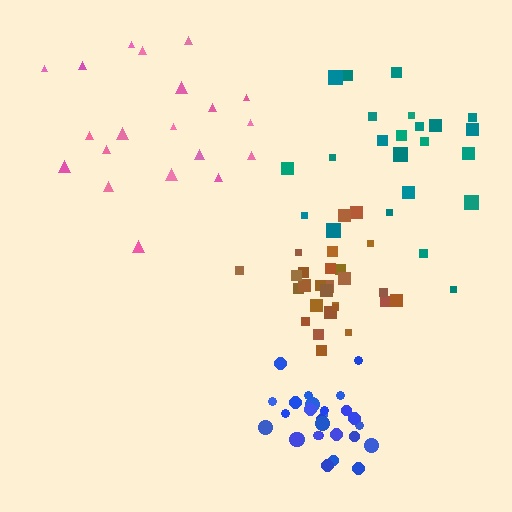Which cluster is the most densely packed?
Blue.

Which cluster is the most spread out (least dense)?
Pink.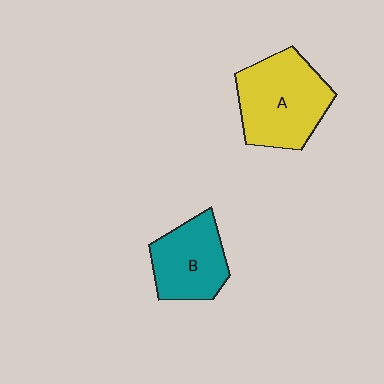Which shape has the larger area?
Shape A (yellow).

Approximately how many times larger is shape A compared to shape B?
Approximately 1.4 times.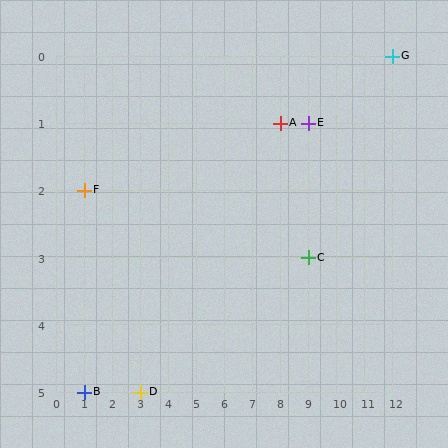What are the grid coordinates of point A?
Point A is at grid coordinates (8, 1).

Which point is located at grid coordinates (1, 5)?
Point B is at (1, 5).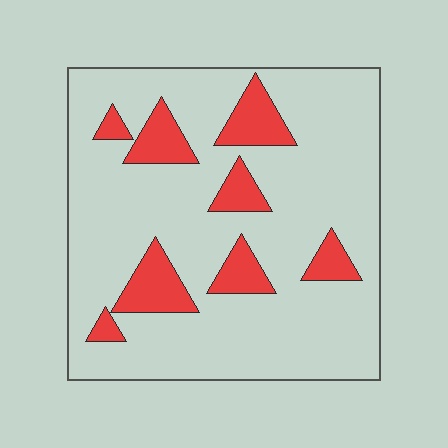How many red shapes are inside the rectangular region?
8.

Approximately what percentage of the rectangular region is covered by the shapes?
Approximately 15%.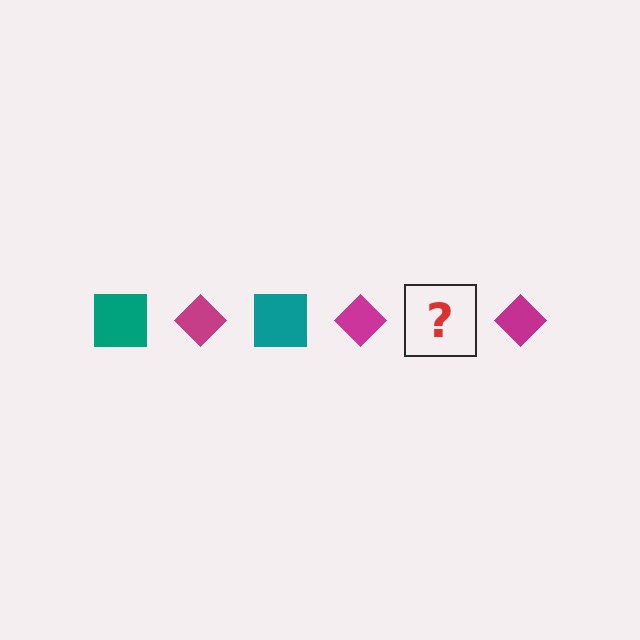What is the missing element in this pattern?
The missing element is a teal square.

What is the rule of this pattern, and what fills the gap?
The rule is that the pattern alternates between teal square and magenta diamond. The gap should be filled with a teal square.